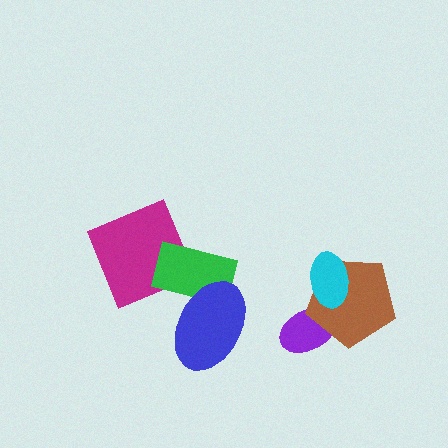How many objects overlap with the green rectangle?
2 objects overlap with the green rectangle.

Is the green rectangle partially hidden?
Yes, it is partially covered by another shape.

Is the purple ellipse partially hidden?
Yes, it is partially covered by another shape.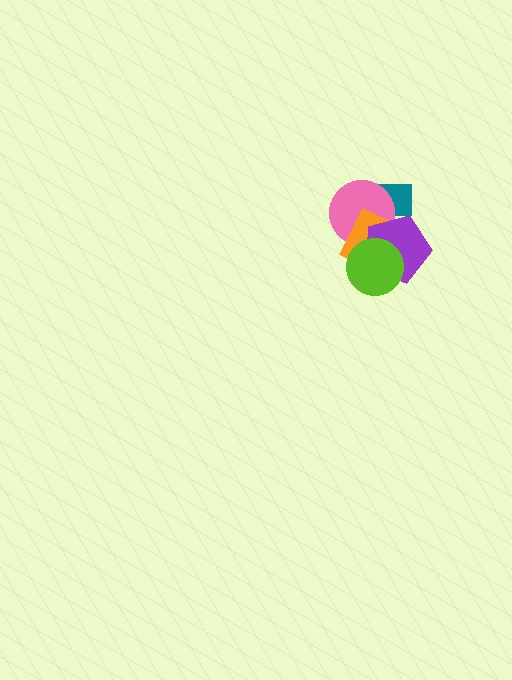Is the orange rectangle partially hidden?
Yes, it is partially covered by another shape.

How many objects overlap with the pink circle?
3 objects overlap with the pink circle.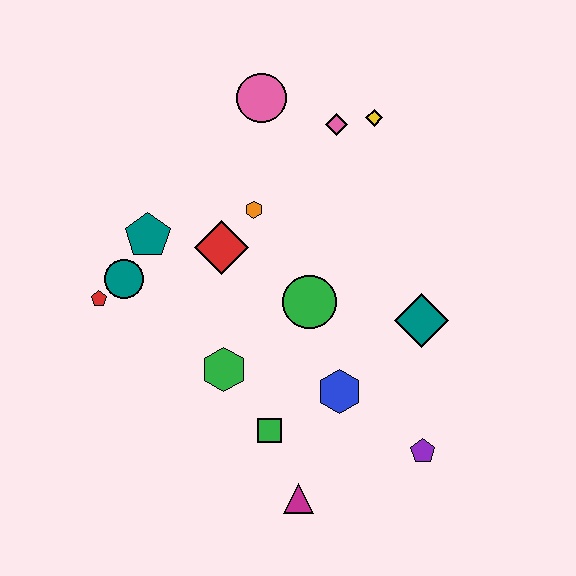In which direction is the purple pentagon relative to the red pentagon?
The purple pentagon is to the right of the red pentagon.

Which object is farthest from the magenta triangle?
The pink circle is farthest from the magenta triangle.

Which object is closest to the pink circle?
The pink diamond is closest to the pink circle.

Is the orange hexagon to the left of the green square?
Yes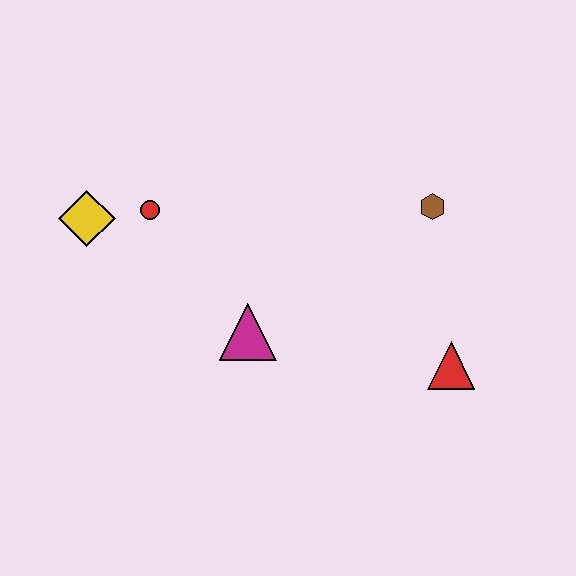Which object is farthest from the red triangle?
The yellow diamond is farthest from the red triangle.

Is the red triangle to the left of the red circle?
No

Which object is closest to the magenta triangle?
The red circle is closest to the magenta triangle.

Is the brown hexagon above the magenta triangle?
Yes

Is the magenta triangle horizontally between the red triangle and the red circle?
Yes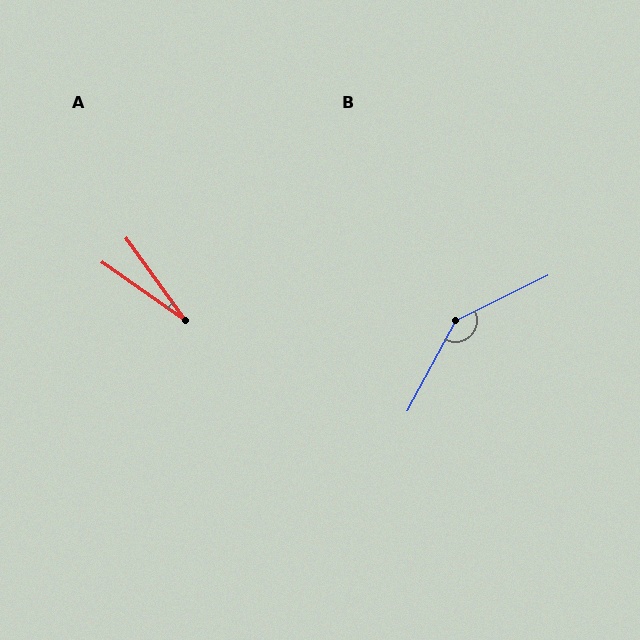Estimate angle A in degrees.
Approximately 19 degrees.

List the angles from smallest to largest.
A (19°), B (144°).